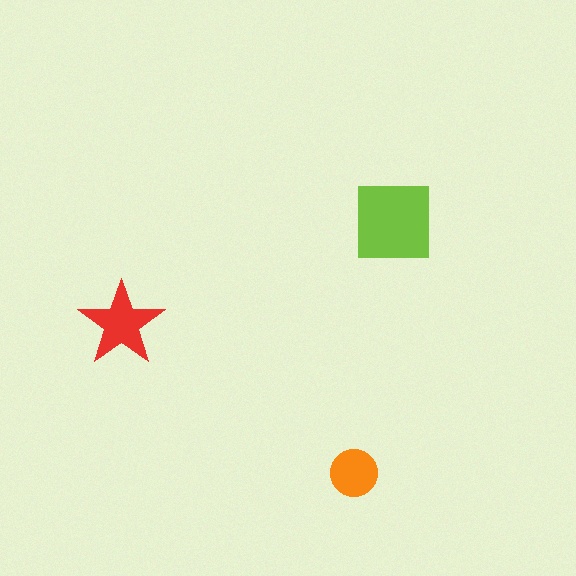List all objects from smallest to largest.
The orange circle, the red star, the lime square.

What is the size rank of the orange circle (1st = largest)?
3rd.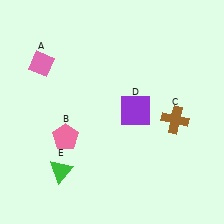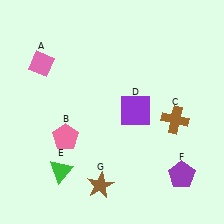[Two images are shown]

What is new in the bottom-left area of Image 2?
A brown star (G) was added in the bottom-left area of Image 2.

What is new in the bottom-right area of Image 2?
A purple pentagon (F) was added in the bottom-right area of Image 2.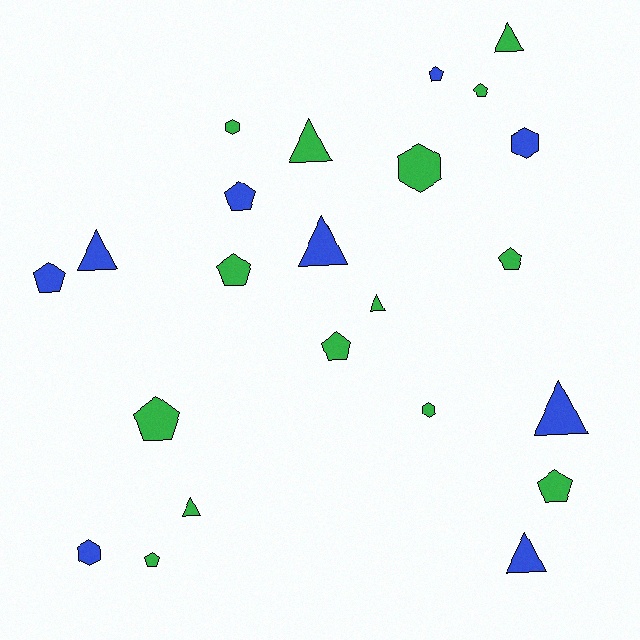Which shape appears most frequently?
Pentagon, with 10 objects.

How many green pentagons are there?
There are 7 green pentagons.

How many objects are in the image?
There are 23 objects.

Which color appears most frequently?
Green, with 14 objects.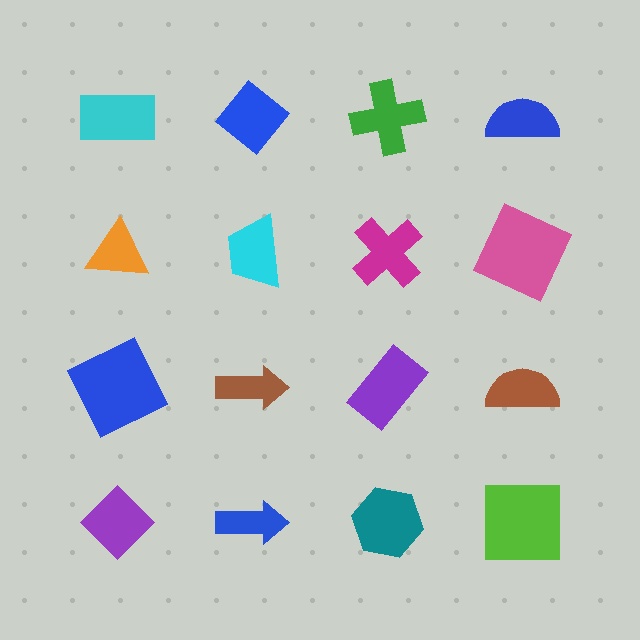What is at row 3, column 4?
A brown semicircle.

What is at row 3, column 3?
A purple rectangle.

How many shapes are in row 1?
4 shapes.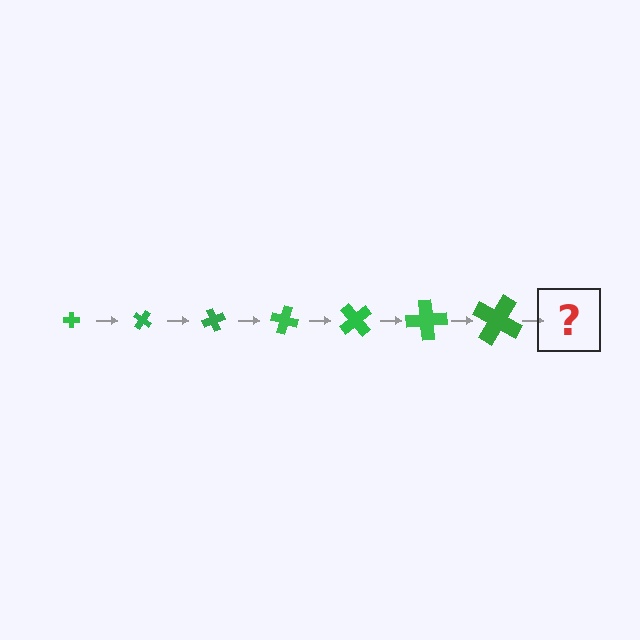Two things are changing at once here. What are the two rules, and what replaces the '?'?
The two rules are that the cross grows larger each step and it rotates 35 degrees each step. The '?' should be a cross, larger than the previous one and rotated 245 degrees from the start.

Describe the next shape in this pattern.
It should be a cross, larger than the previous one and rotated 245 degrees from the start.